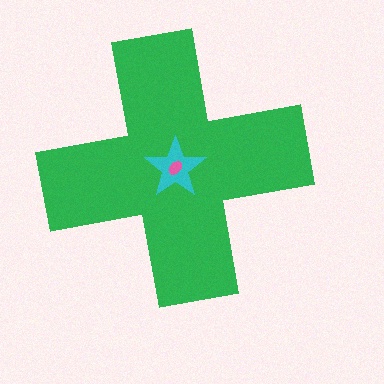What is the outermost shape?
The green cross.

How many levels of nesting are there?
3.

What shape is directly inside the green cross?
The cyan star.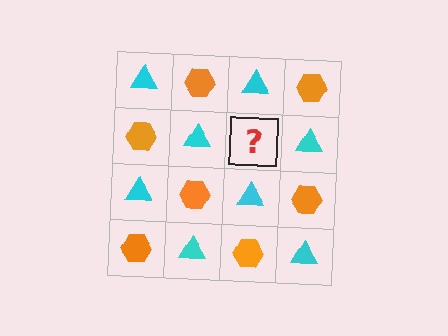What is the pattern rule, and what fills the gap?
The rule is that it alternates cyan triangle and orange hexagon in a checkerboard pattern. The gap should be filled with an orange hexagon.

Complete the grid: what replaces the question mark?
The question mark should be replaced with an orange hexagon.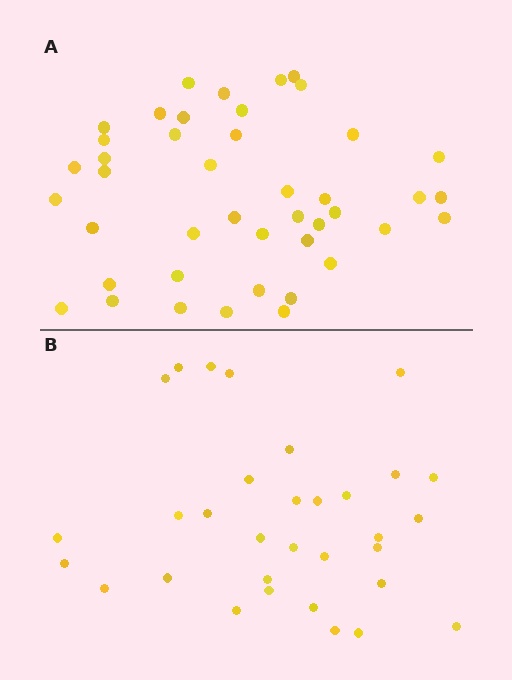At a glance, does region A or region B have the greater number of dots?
Region A (the top region) has more dots.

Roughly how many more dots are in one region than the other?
Region A has roughly 12 or so more dots than region B.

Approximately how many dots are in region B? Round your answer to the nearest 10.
About 30 dots. (The exact count is 32, which rounds to 30.)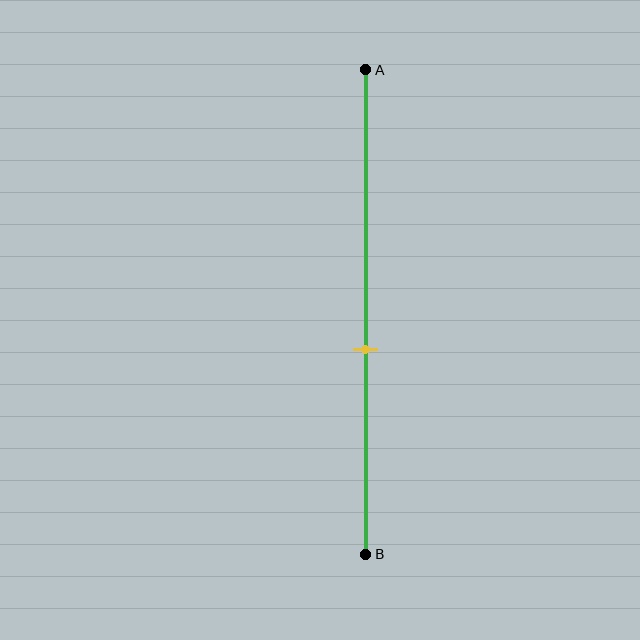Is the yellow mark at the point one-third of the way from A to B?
No, the mark is at about 60% from A, not at the 33% one-third point.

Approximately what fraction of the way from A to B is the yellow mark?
The yellow mark is approximately 60% of the way from A to B.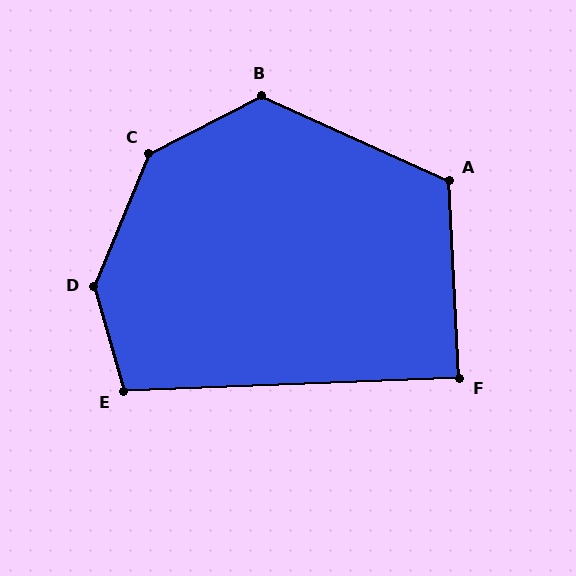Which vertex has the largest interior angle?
D, at approximately 142 degrees.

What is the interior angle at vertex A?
Approximately 117 degrees (obtuse).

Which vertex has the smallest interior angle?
F, at approximately 89 degrees.